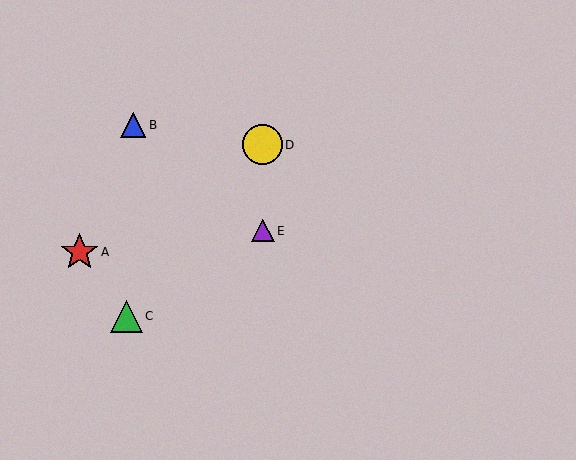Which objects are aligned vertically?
Objects D, E are aligned vertically.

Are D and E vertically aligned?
Yes, both are at x≈263.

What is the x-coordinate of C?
Object C is at x≈126.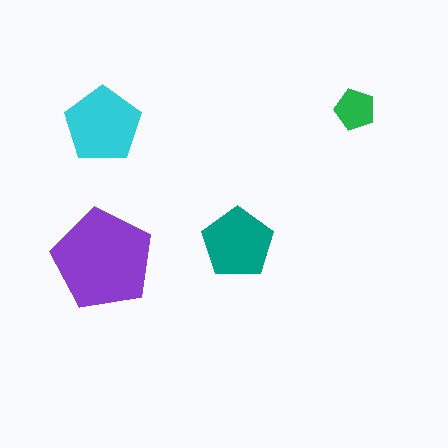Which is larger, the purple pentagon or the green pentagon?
The purple one.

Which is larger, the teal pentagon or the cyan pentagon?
The cyan one.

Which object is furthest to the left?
The cyan pentagon is leftmost.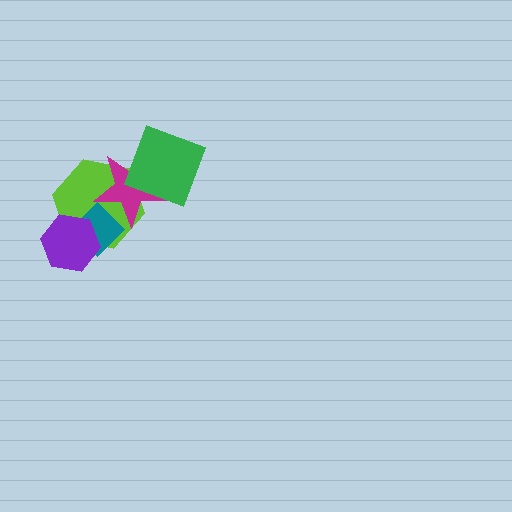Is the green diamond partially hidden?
No, no other shape covers it.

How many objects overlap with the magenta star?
3 objects overlap with the magenta star.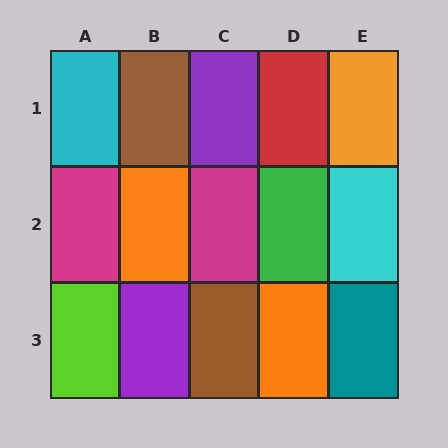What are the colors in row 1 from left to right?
Cyan, brown, purple, red, orange.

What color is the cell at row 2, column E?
Cyan.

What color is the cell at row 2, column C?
Magenta.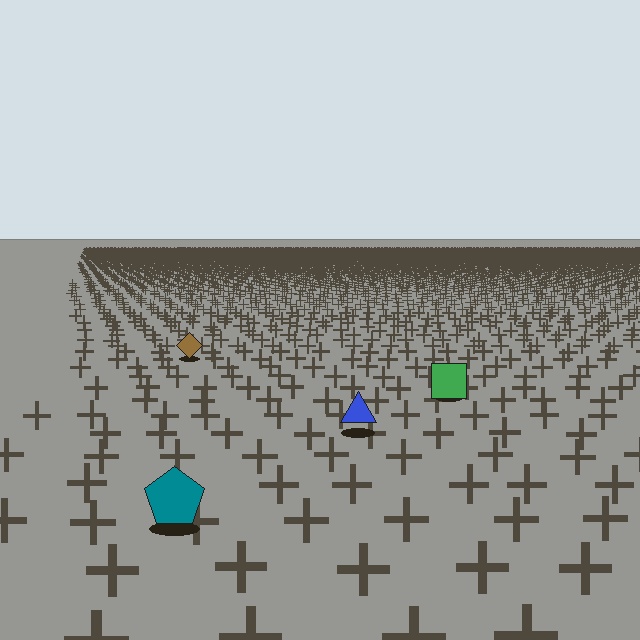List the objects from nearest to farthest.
From nearest to farthest: the teal pentagon, the blue triangle, the green square, the brown diamond.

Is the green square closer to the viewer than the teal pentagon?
No. The teal pentagon is closer — you can tell from the texture gradient: the ground texture is coarser near it.